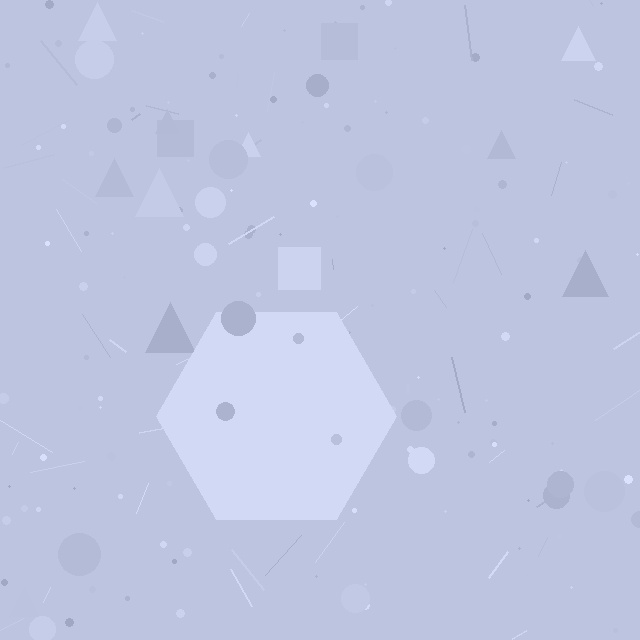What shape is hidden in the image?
A hexagon is hidden in the image.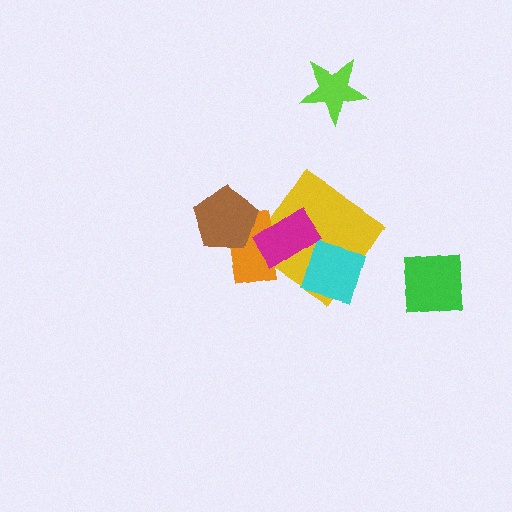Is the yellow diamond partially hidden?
Yes, it is partially covered by another shape.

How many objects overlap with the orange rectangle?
3 objects overlap with the orange rectangle.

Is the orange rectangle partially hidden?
Yes, it is partially covered by another shape.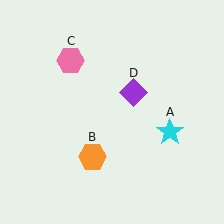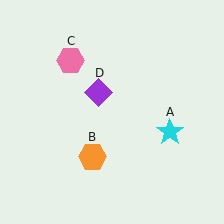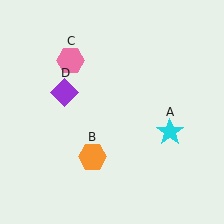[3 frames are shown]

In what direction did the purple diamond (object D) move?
The purple diamond (object D) moved left.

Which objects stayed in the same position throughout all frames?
Cyan star (object A) and orange hexagon (object B) and pink hexagon (object C) remained stationary.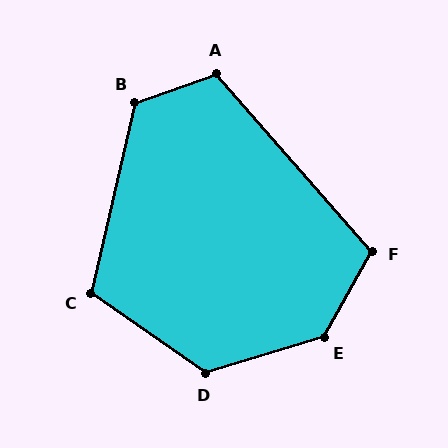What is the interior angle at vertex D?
Approximately 128 degrees (obtuse).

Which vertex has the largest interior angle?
E, at approximately 137 degrees.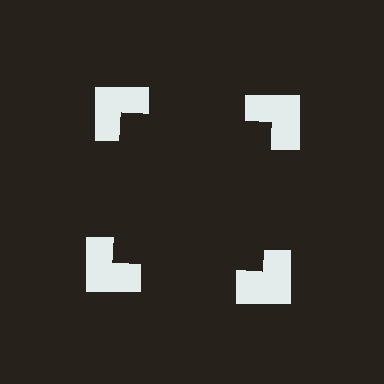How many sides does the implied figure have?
4 sides.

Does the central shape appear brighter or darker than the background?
It typically appears slightly darker than the background, even though no actual brightness change is drawn.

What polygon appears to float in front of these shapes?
An illusory square — its edges are inferred from the aligned wedge cuts in the notched squares, not physically drawn.